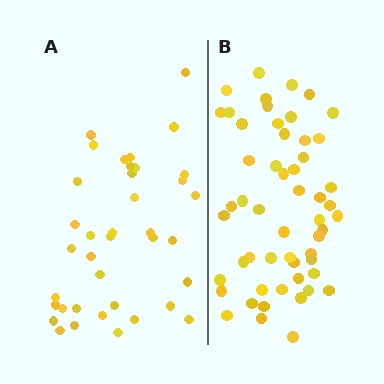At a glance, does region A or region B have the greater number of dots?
Region B (the right region) has more dots.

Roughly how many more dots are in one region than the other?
Region B has approximately 15 more dots than region A.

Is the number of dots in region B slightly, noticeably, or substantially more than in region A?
Region B has noticeably more, but not dramatically so. The ratio is roughly 1.4 to 1.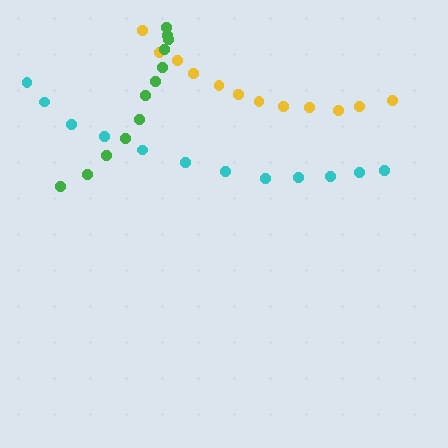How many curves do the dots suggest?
There are 3 distinct paths.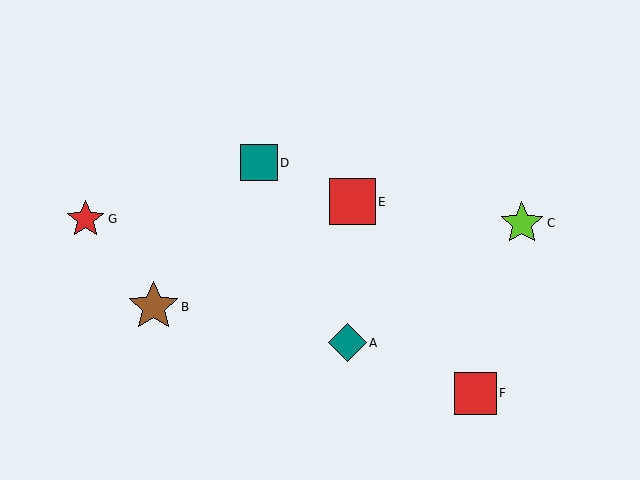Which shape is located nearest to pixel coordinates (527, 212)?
The lime star (labeled C) at (522, 223) is nearest to that location.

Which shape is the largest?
The brown star (labeled B) is the largest.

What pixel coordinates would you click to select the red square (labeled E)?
Click at (352, 202) to select the red square E.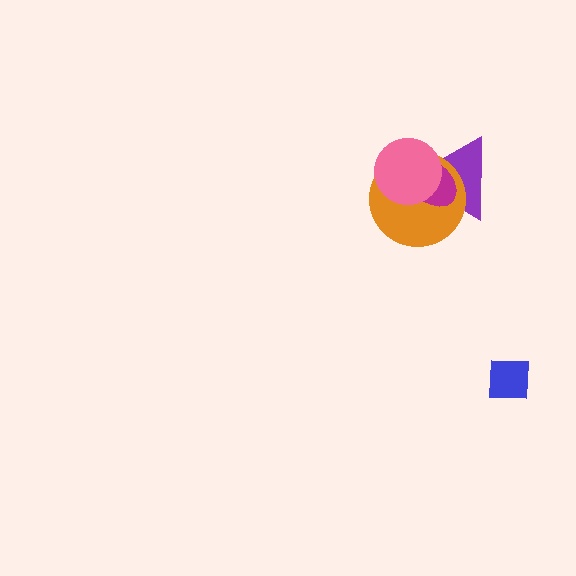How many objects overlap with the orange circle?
3 objects overlap with the orange circle.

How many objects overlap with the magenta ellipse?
3 objects overlap with the magenta ellipse.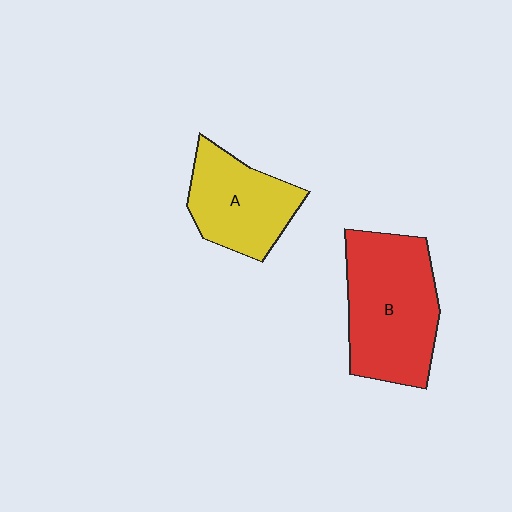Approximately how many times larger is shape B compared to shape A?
Approximately 1.4 times.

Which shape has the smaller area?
Shape A (yellow).